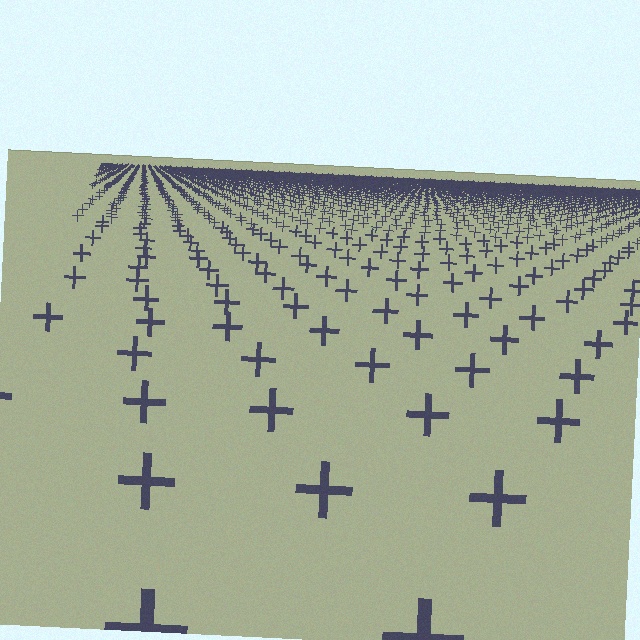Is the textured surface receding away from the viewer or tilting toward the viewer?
The surface is receding away from the viewer. Texture elements get smaller and denser toward the top.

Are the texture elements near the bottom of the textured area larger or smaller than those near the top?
Larger. Near the bottom, elements are closer to the viewer and appear at a bigger on-screen size.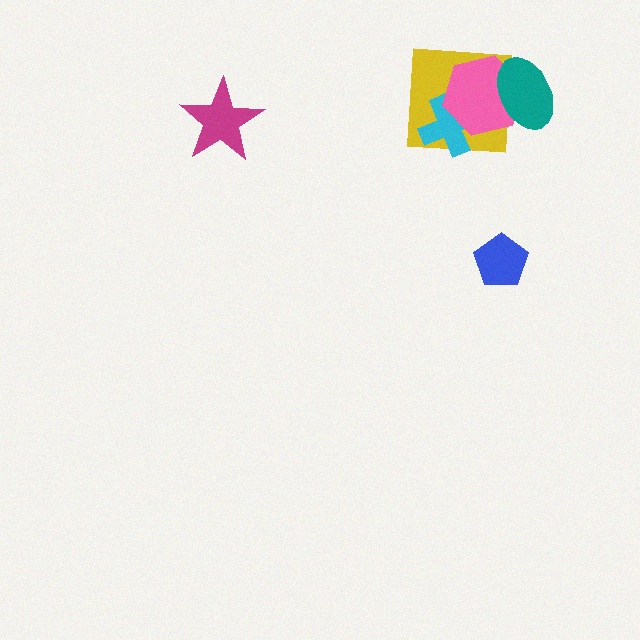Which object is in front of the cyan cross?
The pink hexagon is in front of the cyan cross.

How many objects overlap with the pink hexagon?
3 objects overlap with the pink hexagon.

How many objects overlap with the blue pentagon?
0 objects overlap with the blue pentagon.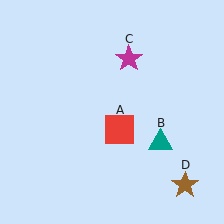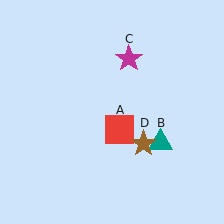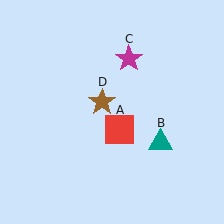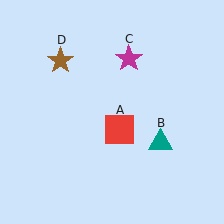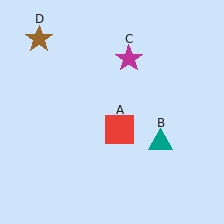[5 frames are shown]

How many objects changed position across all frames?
1 object changed position: brown star (object D).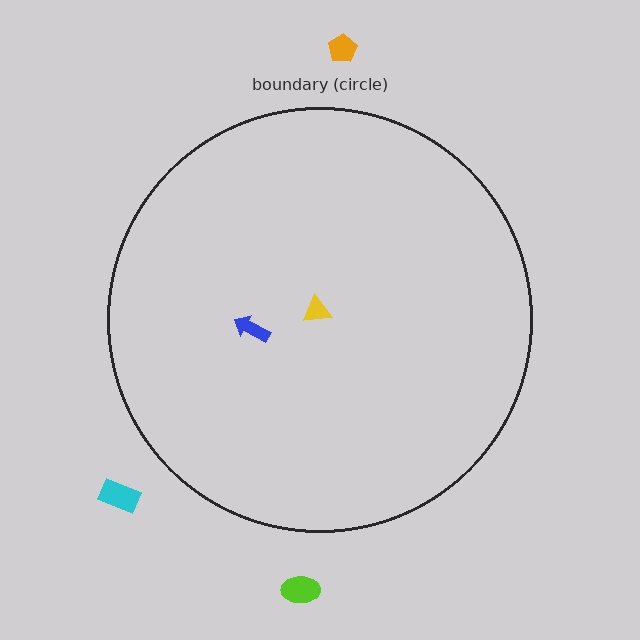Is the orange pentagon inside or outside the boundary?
Outside.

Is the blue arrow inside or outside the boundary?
Inside.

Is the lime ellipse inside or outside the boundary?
Outside.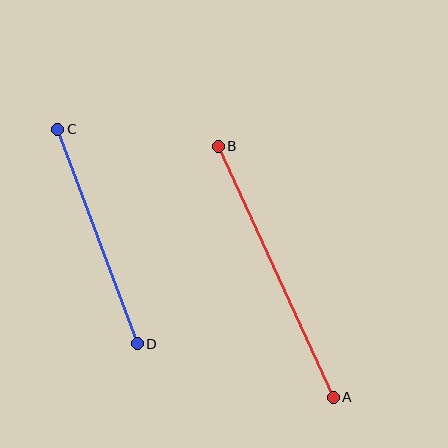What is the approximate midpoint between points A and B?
The midpoint is at approximately (276, 272) pixels.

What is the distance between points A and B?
The distance is approximately 276 pixels.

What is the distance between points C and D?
The distance is approximately 228 pixels.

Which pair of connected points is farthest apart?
Points A and B are farthest apart.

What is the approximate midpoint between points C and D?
The midpoint is at approximately (98, 237) pixels.